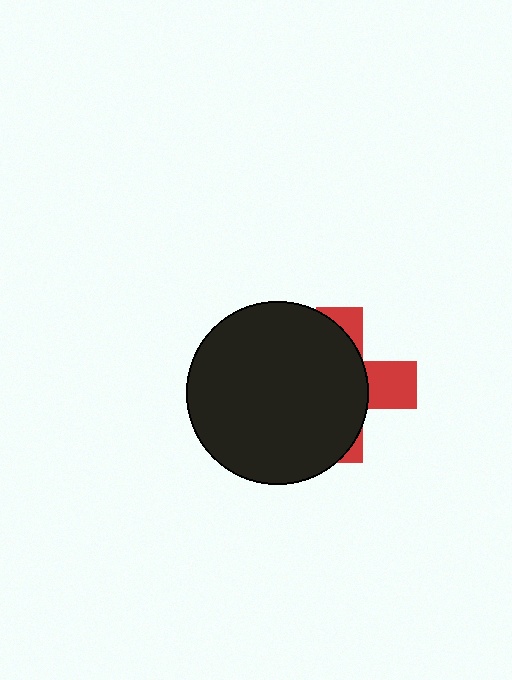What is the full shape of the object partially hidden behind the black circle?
The partially hidden object is a red cross.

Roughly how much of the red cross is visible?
A small part of it is visible (roughly 30%).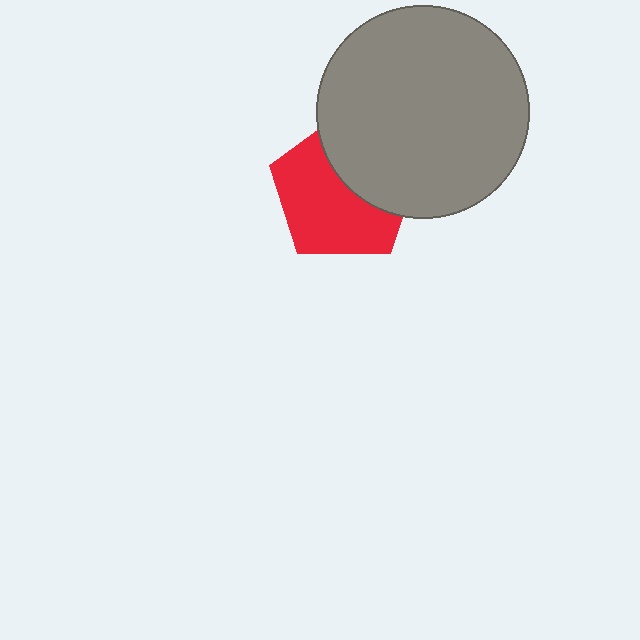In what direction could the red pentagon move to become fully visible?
The red pentagon could move toward the lower-left. That would shift it out from behind the gray circle entirely.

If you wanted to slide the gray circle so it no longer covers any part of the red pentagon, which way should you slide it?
Slide it toward the upper-right — that is the most direct way to separate the two shapes.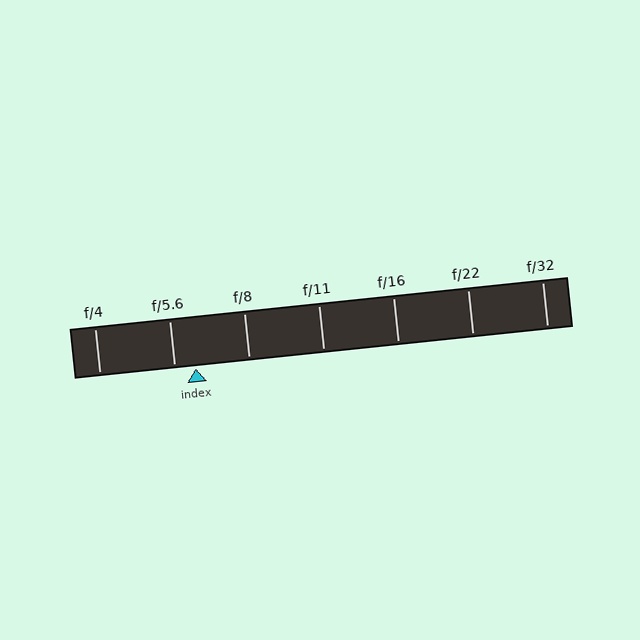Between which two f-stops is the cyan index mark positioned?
The index mark is between f/5.6 and f/8.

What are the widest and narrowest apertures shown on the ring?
The widest aperture shown is f/4 and the narrowest is f/32.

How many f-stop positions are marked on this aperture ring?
There are 7 f-stop positions marked.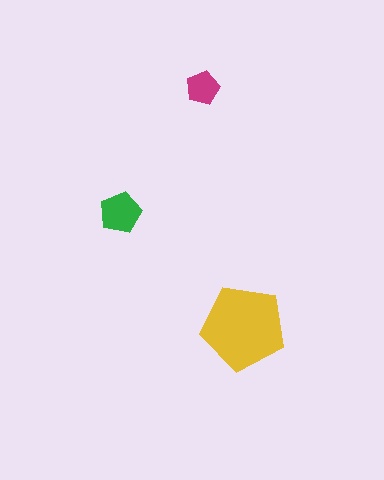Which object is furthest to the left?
The green pentagon is leftmost.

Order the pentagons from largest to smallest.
the yellow one, the green one, the magenta one.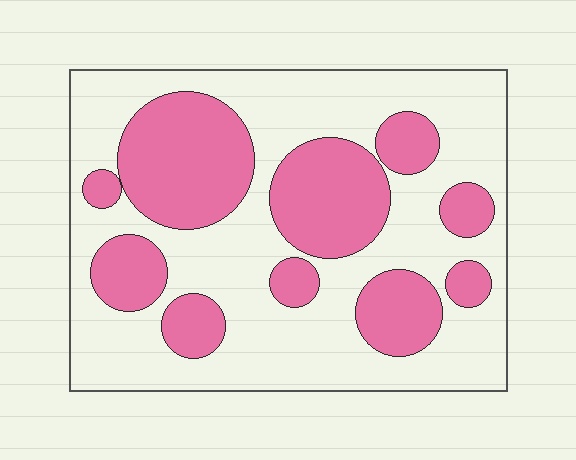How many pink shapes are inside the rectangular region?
10.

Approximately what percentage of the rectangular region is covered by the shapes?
Approximately 35%.